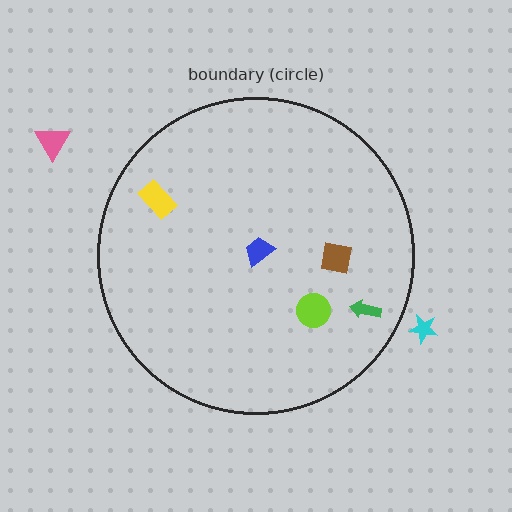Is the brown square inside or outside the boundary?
Inside.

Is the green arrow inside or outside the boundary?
Inside.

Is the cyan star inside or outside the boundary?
Outside.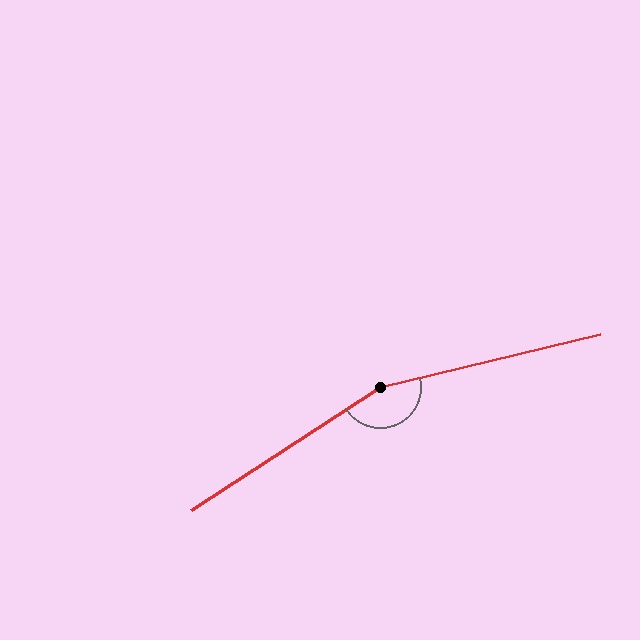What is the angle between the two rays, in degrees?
Approximately 160 degrees.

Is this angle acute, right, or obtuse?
It is obtuse.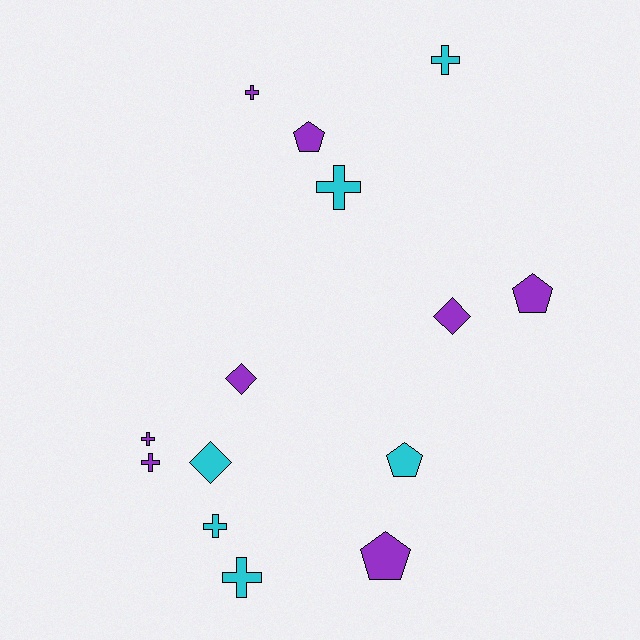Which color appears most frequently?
Purple, with 8 objects.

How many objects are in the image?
There are 14 objects.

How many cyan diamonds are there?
There is 1 cyan diamond.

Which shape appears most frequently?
Cross, with 7 objects.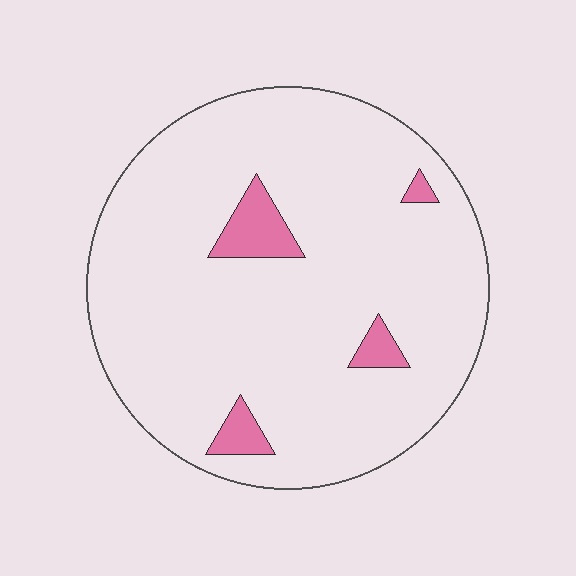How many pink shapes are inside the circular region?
4.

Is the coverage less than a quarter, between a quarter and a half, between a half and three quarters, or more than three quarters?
Less than a quarter.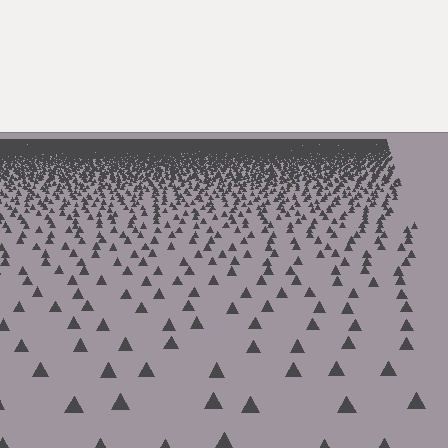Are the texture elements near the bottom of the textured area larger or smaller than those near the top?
Larger. Near the bottom, elements are closer to the viewer and appear at a bigger on-screen size.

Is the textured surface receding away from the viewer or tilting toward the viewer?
The surface is receding away from the viewer. Texture elements get smaller and denser toward the top.